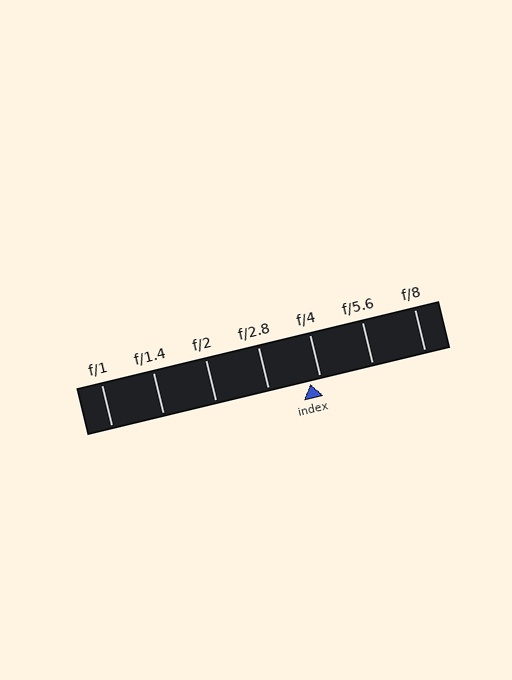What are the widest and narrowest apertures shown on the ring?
The widest aperture shown is f/1 and the narrowest is f/8.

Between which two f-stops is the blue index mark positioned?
The index mark is between f/2.8 and f/4.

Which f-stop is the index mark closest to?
The index mark is closest to f/4.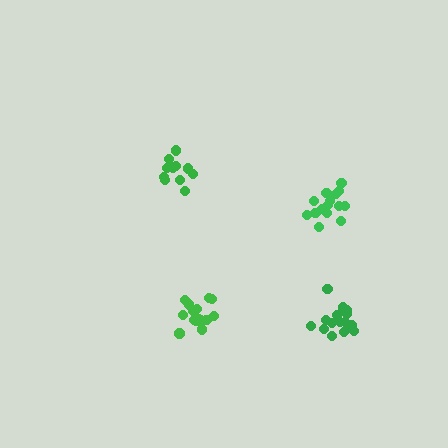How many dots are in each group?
Group 1: 17 dots, Group 2: 16 dots, Group 3: 17 dots, Group 4: 11 dots (61 total).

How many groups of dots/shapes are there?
There are 4 groups.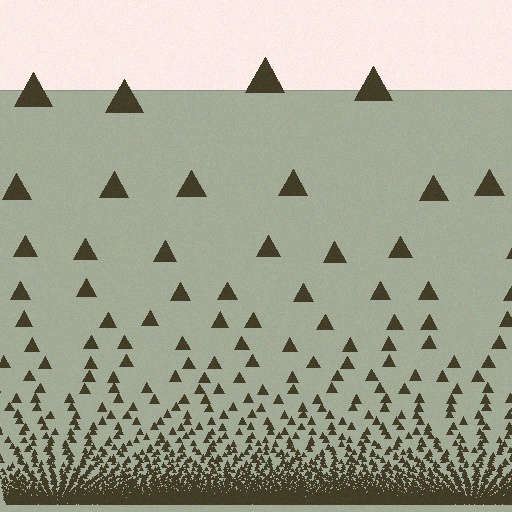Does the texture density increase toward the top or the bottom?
Density increases toward the bottom.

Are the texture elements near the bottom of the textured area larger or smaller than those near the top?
Smaller. The gradient is inverted — elements near the bottom are smaller and denser.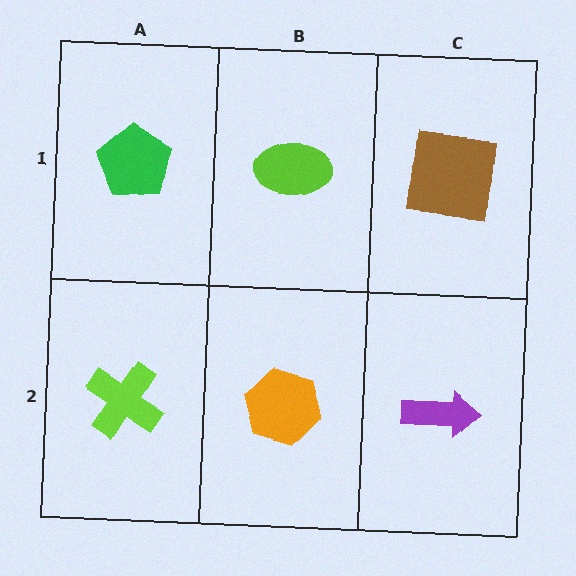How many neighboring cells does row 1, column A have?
2.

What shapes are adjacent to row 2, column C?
A brown square (row 1, column C), an orange hexagon (row 2, column B).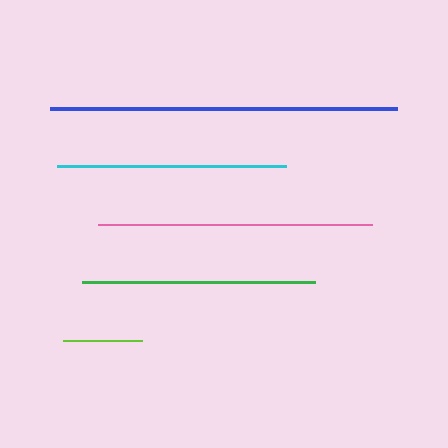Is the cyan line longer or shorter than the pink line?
The pink line is longer than the cyan line.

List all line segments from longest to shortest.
From longest to shortest: blue, pink, green, cyan, lime.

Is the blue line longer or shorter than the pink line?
The blue line is longer than the pink line.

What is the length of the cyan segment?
The cyan segment is approximately 229 pixels long.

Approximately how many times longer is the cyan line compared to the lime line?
The cyan line is approximately 2.9 times the length of the lime line.